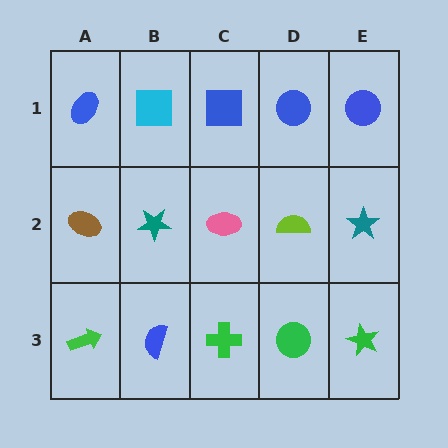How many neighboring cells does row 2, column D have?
4.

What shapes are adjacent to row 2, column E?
A blue circle (row 1, column E), a green star (row 3, column E), a lime semicircle (row 2, column D).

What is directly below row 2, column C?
A green cross.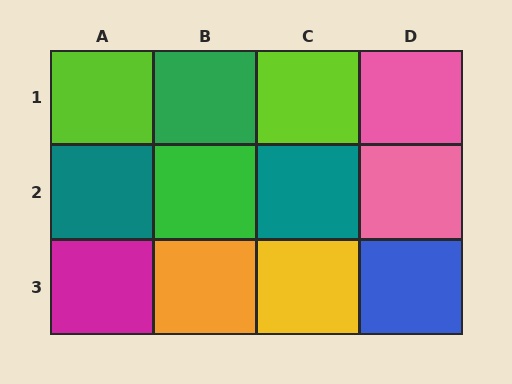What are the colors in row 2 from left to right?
Teal, green, teal, pink.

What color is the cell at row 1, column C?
Lime.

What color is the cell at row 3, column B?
Orange.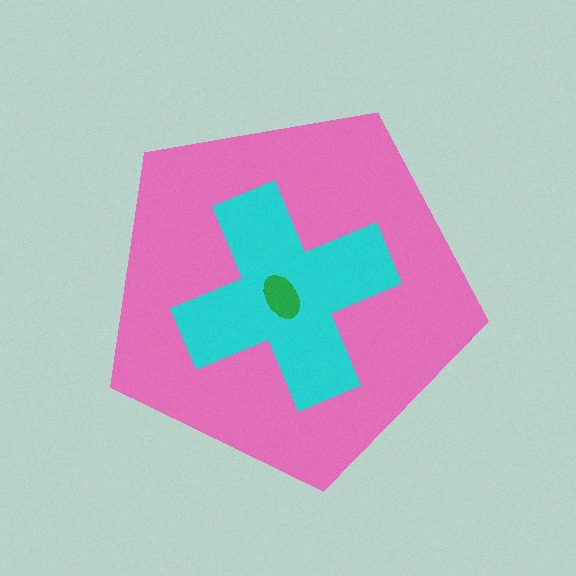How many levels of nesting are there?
3.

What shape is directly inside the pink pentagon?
The cyan cross.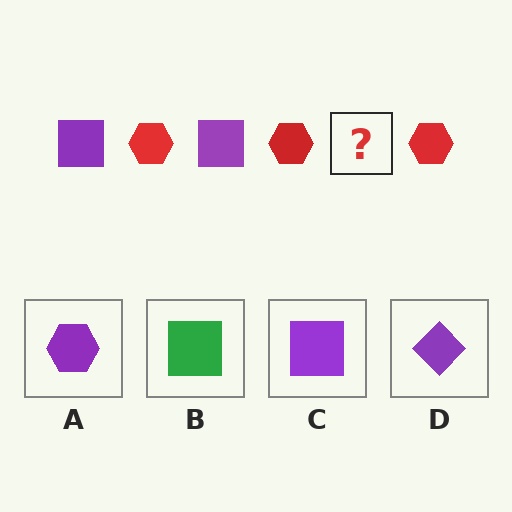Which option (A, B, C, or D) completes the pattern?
C.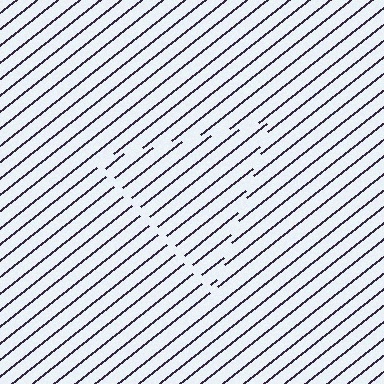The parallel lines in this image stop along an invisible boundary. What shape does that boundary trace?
An illusory triangle. The interior of the shape contains the same grating, shifted by half a period — the contour is defined by the phase discontinuity where line-ends from the inner and outer gratings abut.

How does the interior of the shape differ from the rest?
The interior of the shape contains the same grating, shifted by half a period — the contour is defined by the phase discontinuity where line-ends from the inner and outer gratings abut.